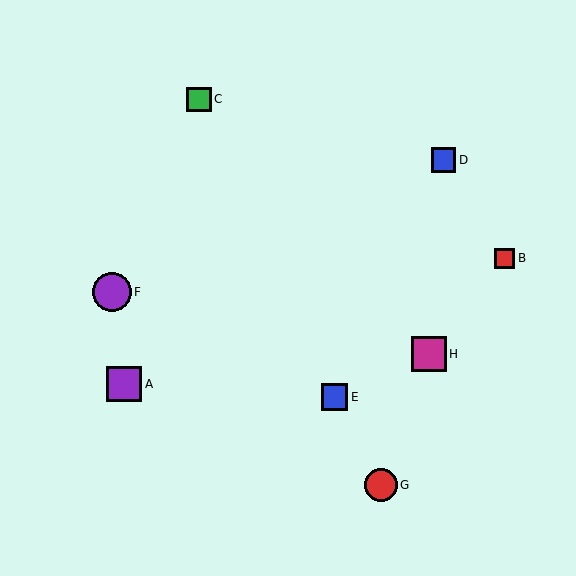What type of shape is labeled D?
Shape D is a blue square.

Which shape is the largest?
The purple circle (labeled F) is the largest.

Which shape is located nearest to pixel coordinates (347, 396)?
The blue square (labeled E) at (335, 397) is nearest to that location.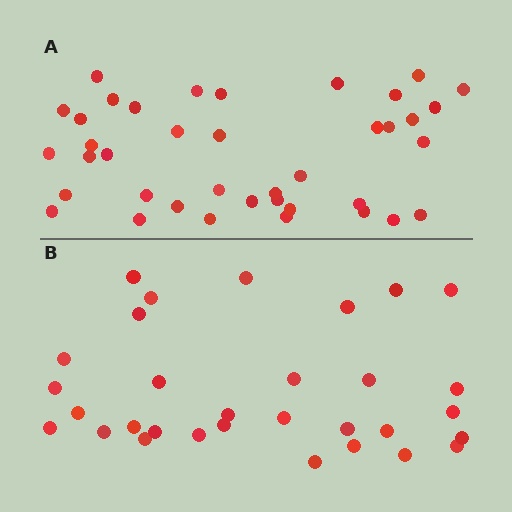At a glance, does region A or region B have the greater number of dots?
Region A (the top region) has more dots.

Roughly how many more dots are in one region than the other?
Region A has roughly 8 or so more dots than region B.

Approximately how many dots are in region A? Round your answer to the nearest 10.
About 40 dots. (The exact count is 39, which rounds to 40.)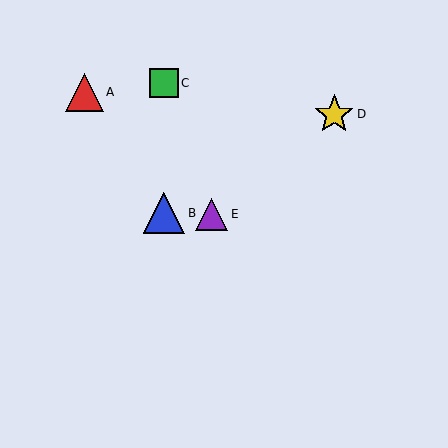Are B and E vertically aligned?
No, B is at x≈164 and E is at x≈212.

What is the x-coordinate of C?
Object C is at x≈164.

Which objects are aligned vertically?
Objects B, C are aligned vertically.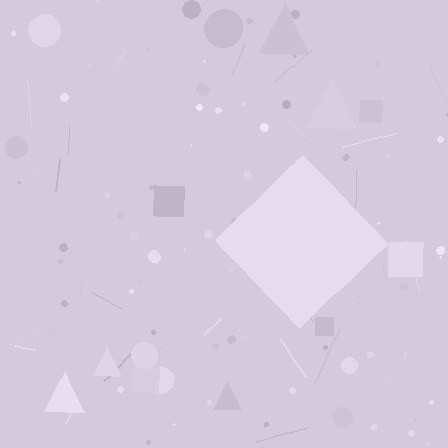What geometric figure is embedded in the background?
A diamond is embedded in the background.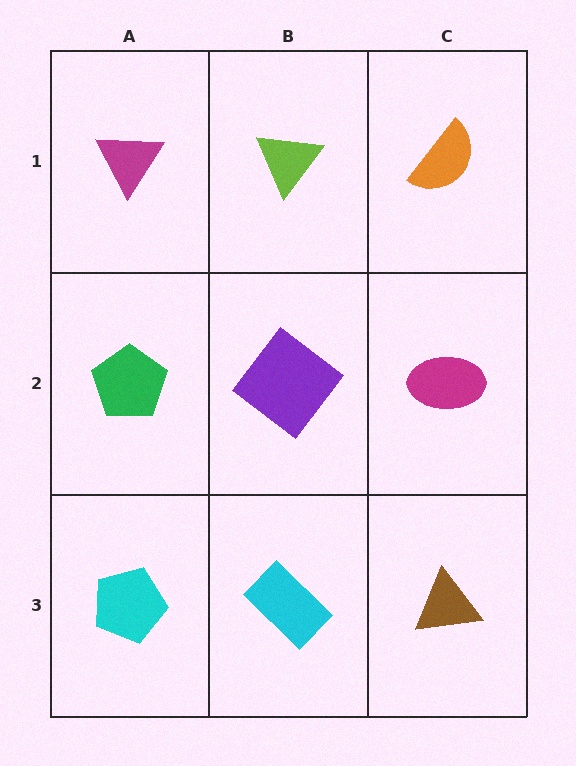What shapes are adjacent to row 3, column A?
A green pentagon (row 2, column A), a cyan rectangle (row 3, column B).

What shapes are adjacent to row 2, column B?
A lime triangle (row 1, column B), a cyan rectangle (row 3, column B), a green pentagon (row 2, column A), a magenta ellipse (row 2, column C).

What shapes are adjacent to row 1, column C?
A magenta ellipse (row 2, column C), a lime triangle (row 1, column B).